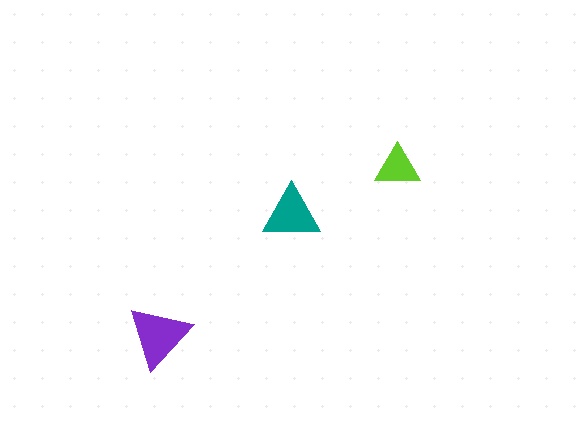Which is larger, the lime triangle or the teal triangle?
The teal one.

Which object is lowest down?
The purple triangle is bottommost.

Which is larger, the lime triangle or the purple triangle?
The purple one.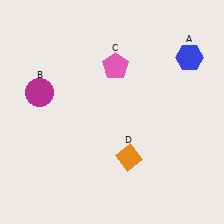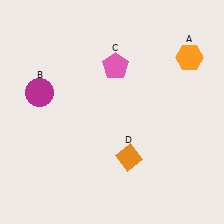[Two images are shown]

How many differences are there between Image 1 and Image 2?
There is 1 difference between the two images.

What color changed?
The hexagon (A) changed from blue in Image 1 to orange in Image 2.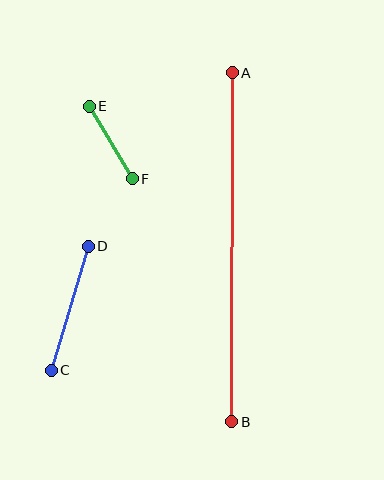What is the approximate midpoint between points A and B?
The midpoint is at approximately (232, 247) pixels.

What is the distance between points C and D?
The distance is approximately 130 pixels.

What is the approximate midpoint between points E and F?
The midpoint is at approximately (111, 143) pixels.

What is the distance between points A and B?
The distance is approximately 349 pixels.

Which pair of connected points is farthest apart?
Points A and B are farthest apart.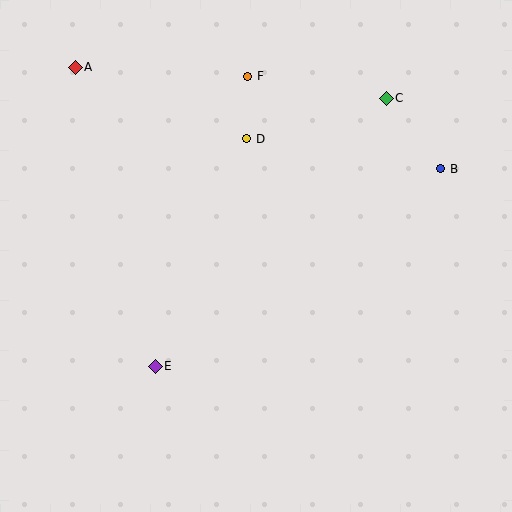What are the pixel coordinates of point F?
Point F is at (248, 76).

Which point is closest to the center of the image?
Point D at (247, 139) is closest to the center.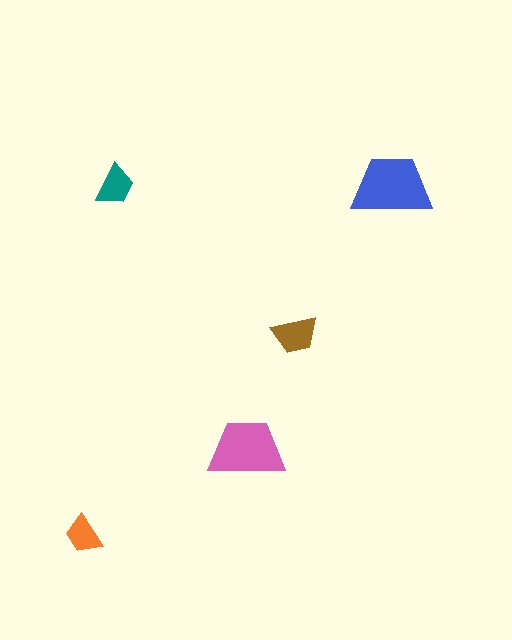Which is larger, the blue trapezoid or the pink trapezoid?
The blue one.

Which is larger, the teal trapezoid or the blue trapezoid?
The blue one.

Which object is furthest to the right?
The blue trapezoid is rightmost.